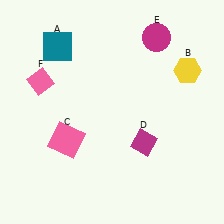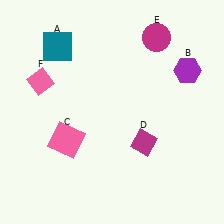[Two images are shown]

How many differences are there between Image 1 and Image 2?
There is 1 difference between the two images.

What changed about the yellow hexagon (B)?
In Image 1, B is yellow. In Image 2, it changed to purple.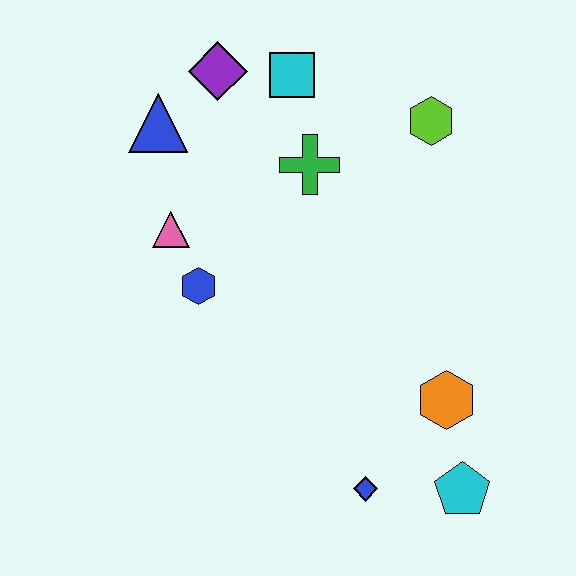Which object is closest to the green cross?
The cyan square is closest to the green cross.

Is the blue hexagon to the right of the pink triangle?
Yes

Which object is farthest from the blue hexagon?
The cyan pentagon is farthest from the blue hexagon.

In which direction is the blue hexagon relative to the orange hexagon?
The blue hexagon is to the left of the orange hexagon.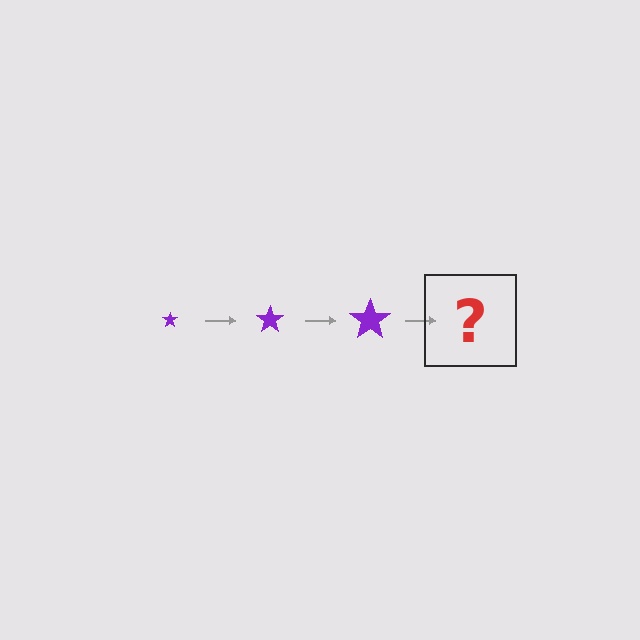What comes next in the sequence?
The next element should be a purple star, larger than the previous one.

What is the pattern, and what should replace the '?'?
The pattern is that the star gets progressively larger each step. The '?' should be a purple star, larger than the previous one.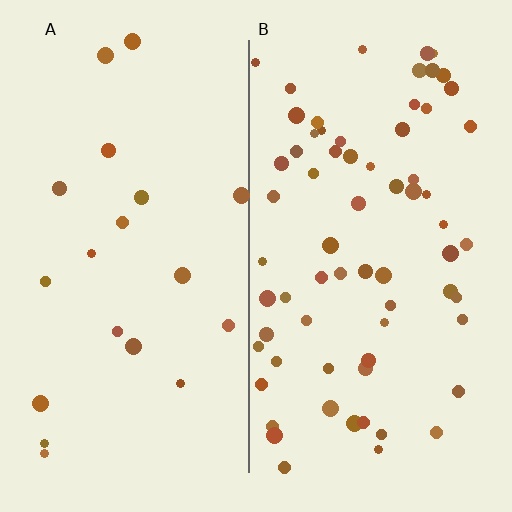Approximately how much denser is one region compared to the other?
Approximately 3.5× — region B over region A.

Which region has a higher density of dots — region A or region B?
B (the right).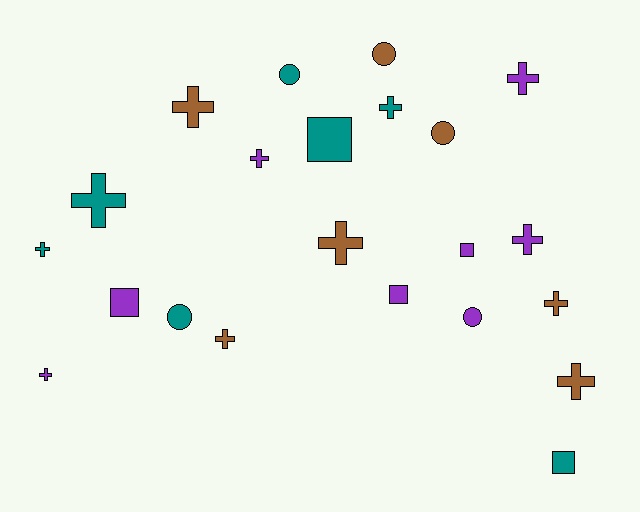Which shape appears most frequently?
Cross, with 12 objects.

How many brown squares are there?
There are no brown squares.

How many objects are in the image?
There are 22 objects.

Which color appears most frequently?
Purple, with 8 objects.